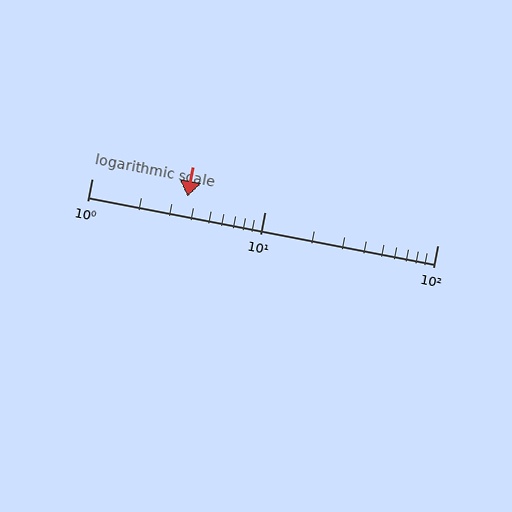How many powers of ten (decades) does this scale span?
The scale spans 2 decades, from 1 to 100.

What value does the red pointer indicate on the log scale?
The pointer indicates approximately 3.6.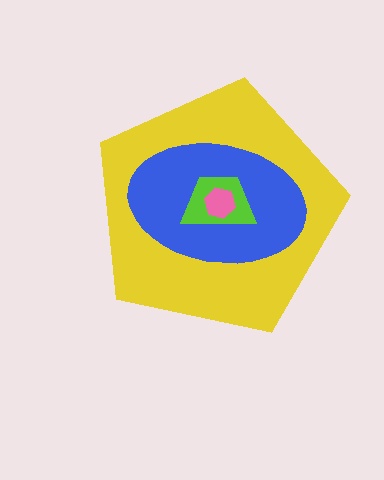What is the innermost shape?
The pink hexagon.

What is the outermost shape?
The yellow pentagon.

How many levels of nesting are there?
4.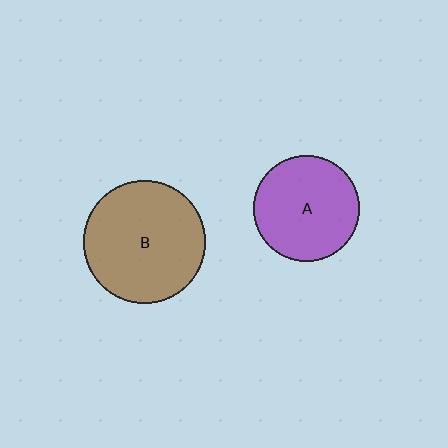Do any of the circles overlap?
No, none of the circles overlap.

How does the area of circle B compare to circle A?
Approximately 1.3 times.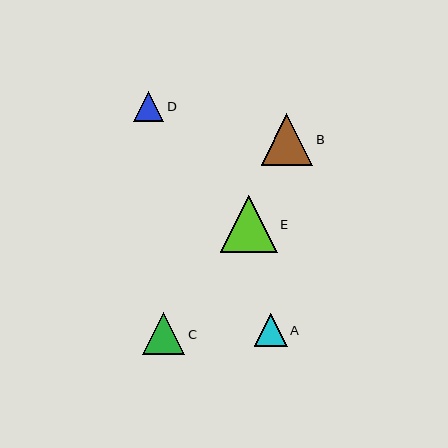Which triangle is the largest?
Triangle E is the largest with a size of approximately 57 pixels.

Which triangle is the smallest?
Triangle D is the smallest with a size of approximately 30 pixels.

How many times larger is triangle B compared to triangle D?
Triangle B is approximately 1.7 times the size of triangle D.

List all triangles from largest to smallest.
From largest to smallest: E, B, C, A, D.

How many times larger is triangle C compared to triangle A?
Triangle C is approximately 1.3 times the size of triangle A.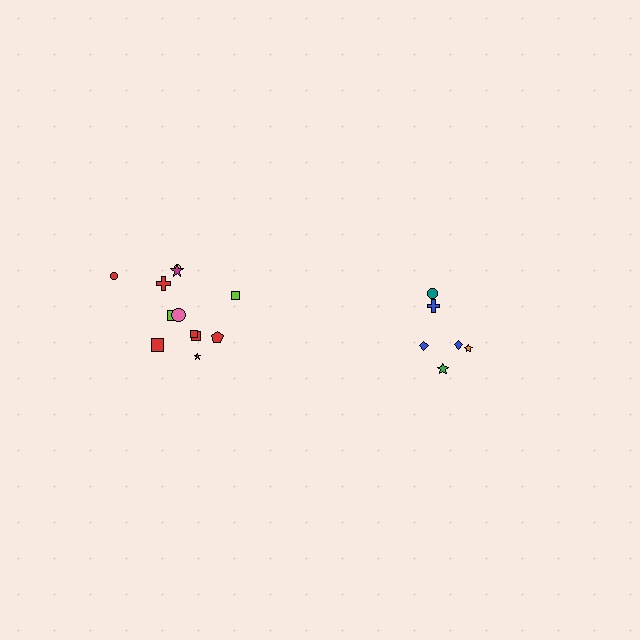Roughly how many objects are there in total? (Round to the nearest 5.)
Roughly 20 objects in total.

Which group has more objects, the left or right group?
The left group.